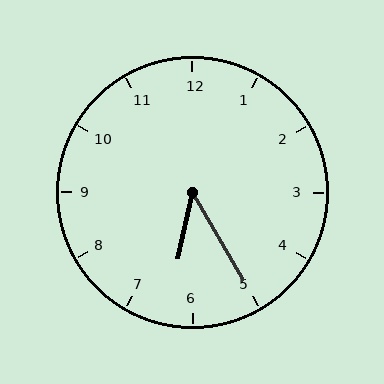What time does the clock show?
6:25.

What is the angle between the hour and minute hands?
Approximately 42 degrees.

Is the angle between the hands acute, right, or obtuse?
It is acute.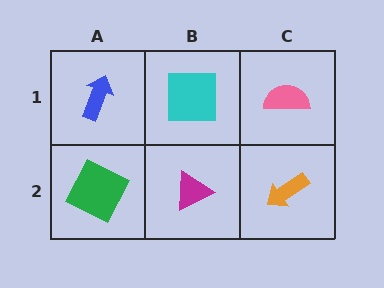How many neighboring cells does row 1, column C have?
2.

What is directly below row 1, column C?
An orange arrow.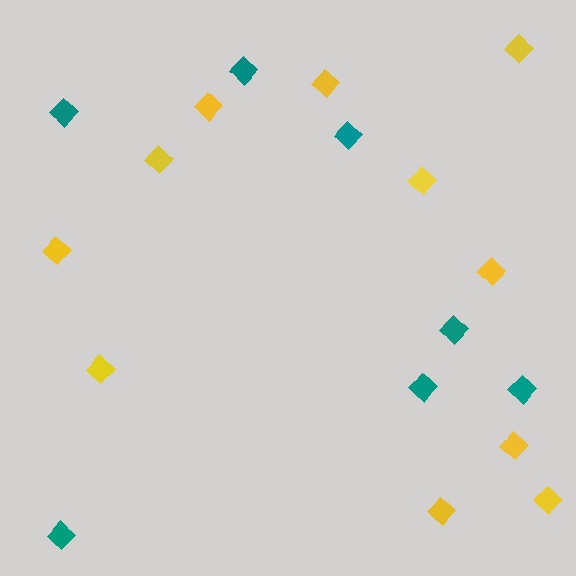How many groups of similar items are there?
There are 2 groups: one group of teal diamonds (7) and one group of yellow diamonds (11).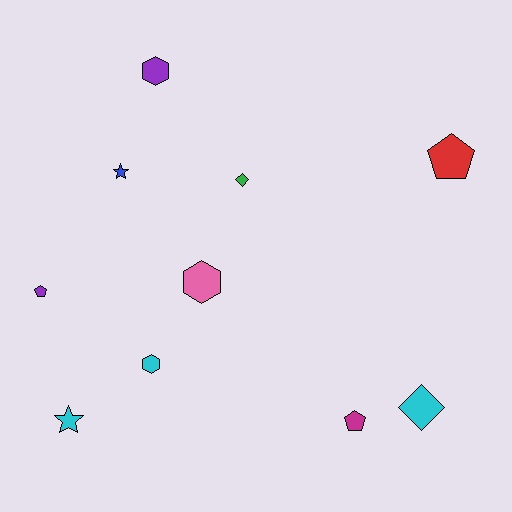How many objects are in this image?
There are 10 objects.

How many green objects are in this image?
There is 1 green object.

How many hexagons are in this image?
There are 3 hexagons.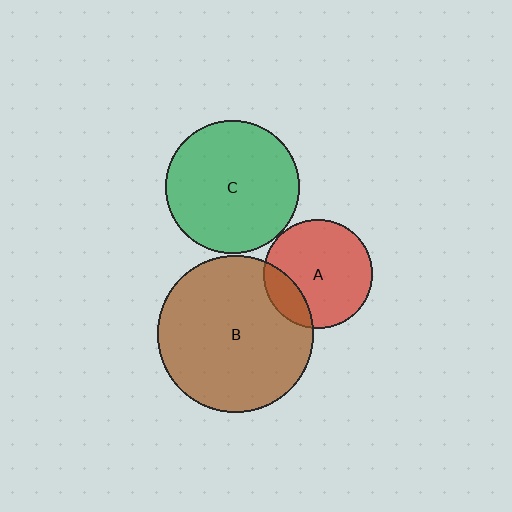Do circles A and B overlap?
Yes.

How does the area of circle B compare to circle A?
Approximately 2.1 times.